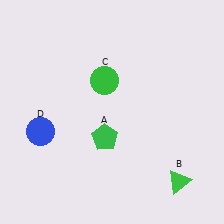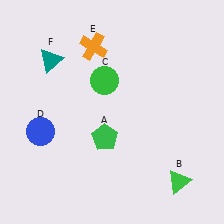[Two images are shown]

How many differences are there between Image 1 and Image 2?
There are 2 differences between the two images.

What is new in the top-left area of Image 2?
A teal triangle (F) was added in the top-left area of Image 2.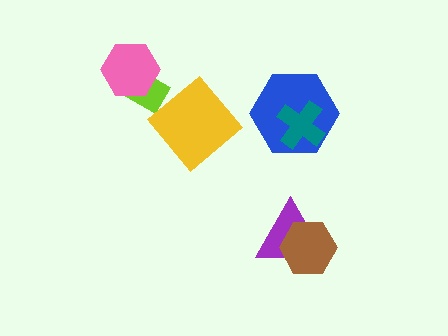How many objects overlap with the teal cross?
1 object overlaps with the teal cross.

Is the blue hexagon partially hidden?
Yes, it is partially covered by another shape.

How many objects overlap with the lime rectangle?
1 object overlaps with the lime rectangle.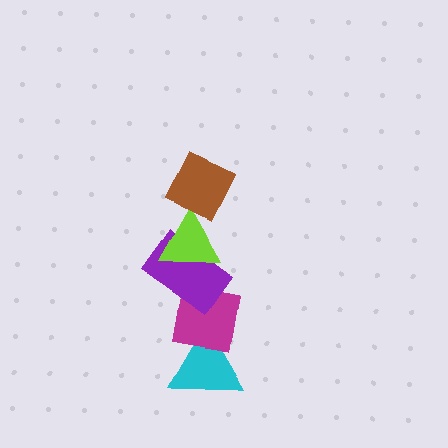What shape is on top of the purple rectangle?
The lime triangle is on top of the purple rectangle.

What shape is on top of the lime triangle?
The brown diamond is on top of the lime triangle.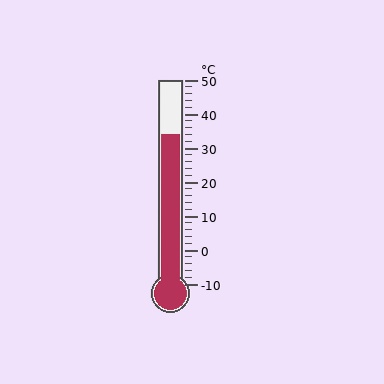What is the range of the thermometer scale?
The thermometer scale ranges from -10°C to 50°C.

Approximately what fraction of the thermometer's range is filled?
The thermometer is filled to approximately 75% of its range.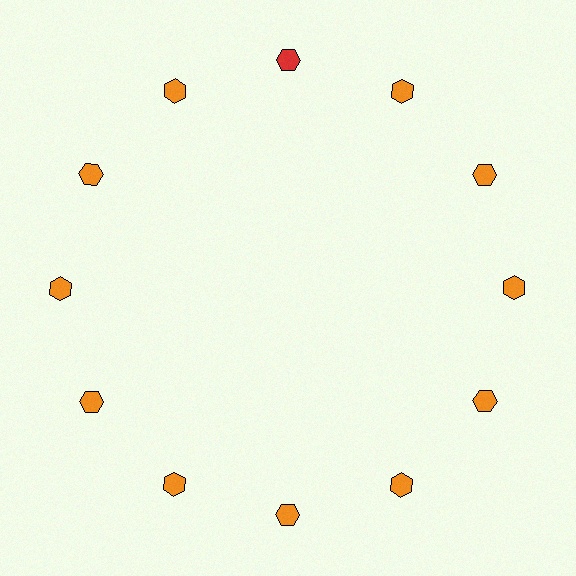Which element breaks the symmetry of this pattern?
The red hexagon at roughly the 12 o'clock position breaks the symmetry. All other shapes are orange hexagons.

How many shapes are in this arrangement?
There are 12 shapes arranged in a ring pattern.